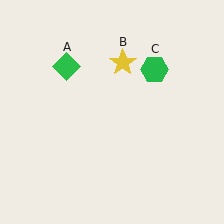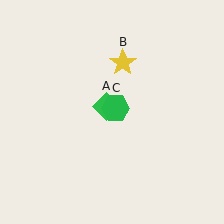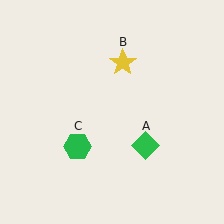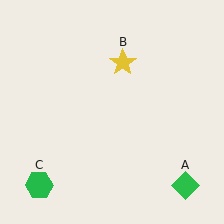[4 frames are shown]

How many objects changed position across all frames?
2 objects changed position: green diamond (object A), green hexagon (object C).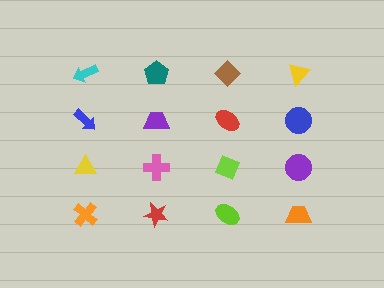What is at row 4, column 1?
An orange cross.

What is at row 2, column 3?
A red ellipse.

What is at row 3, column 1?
A yellow triangle.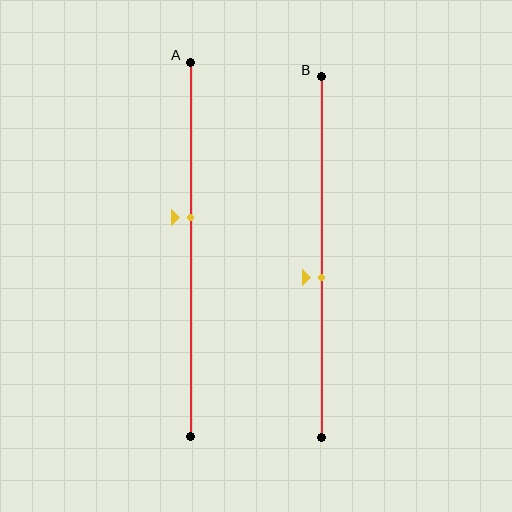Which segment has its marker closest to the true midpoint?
Segment B has its marker closest to the true midpoint.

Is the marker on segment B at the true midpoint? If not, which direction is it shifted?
No, the marker on segment B is shifted downward by about 6% of the segment length.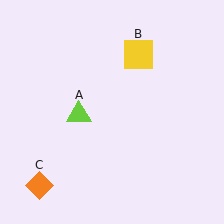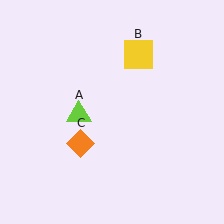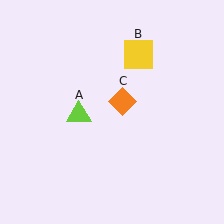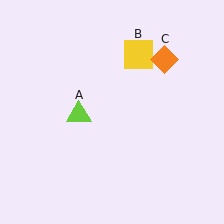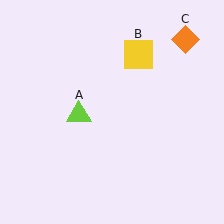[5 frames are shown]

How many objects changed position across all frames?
1 object changed position: orange diamond (object C).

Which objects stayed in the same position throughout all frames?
Lime triangle (object A) and yellow square (object B) remained stationary.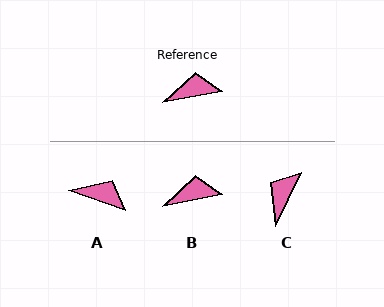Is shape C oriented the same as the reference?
No, it is off by about 53 degrees.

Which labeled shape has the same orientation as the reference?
B.